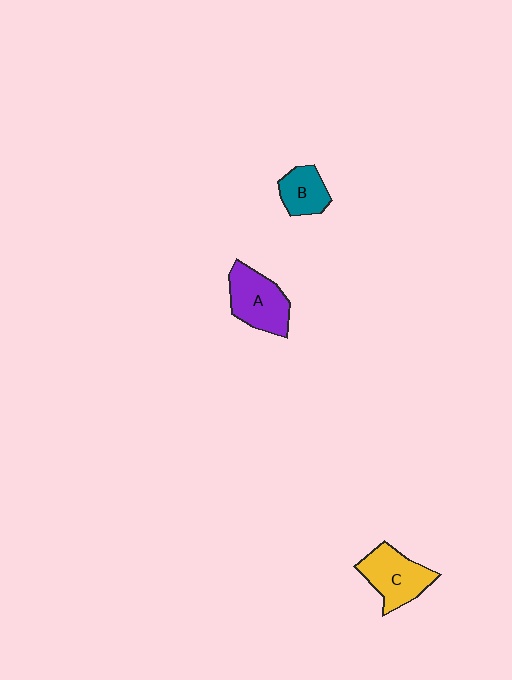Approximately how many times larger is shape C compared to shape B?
Approximately 1.5 times.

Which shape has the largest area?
Shape A (purple).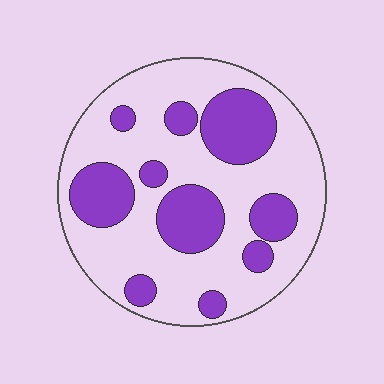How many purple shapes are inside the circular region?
10.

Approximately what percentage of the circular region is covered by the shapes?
Approximately 30%.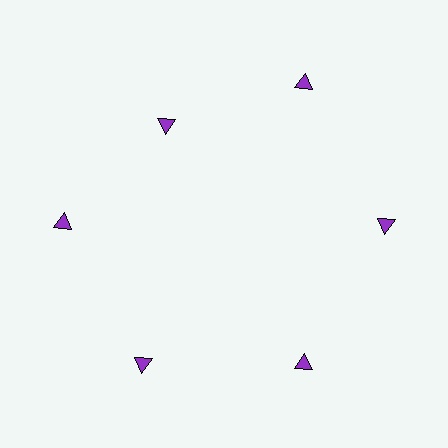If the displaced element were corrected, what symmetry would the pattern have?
It would have 6-fold rotational symmetry — the pattern would map onto itself every 60 degrees.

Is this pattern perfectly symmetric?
No. The 6 purple triangles are arranged in a ring, but one element near the 11 o'clock position is pulled inward toward the center, breaking the 6-fold rotational symmetry.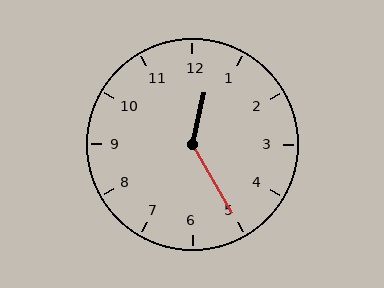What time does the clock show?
12:25.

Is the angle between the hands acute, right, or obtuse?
It is obtuse.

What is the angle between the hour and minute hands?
Approximately 138 degrees.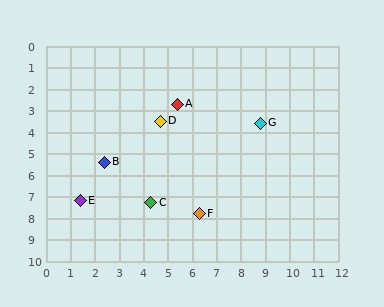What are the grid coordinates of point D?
Point D is at approximately (4.7, 3.5).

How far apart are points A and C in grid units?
Points A and C are about 4.7 grid units apart.